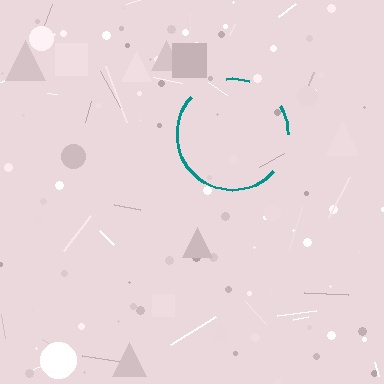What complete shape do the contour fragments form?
The contour fragments form a circle.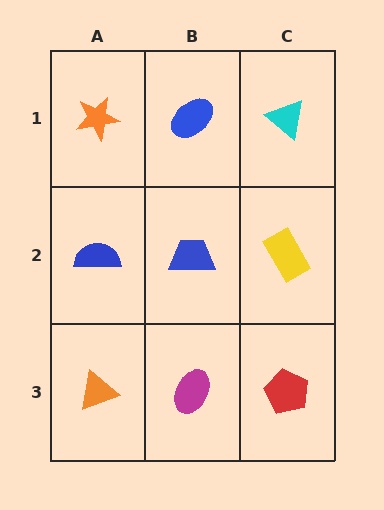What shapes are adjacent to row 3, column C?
A yellow rectangle (row 2, column C), a magenta ellipse (row 3, column B).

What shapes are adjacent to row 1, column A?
A blue semicircle (row 2, column A), a blue ellipse (row 1, column B).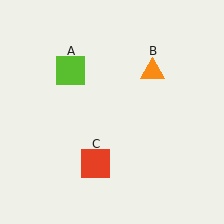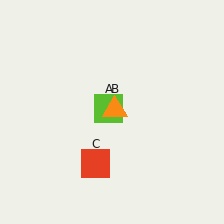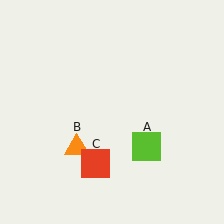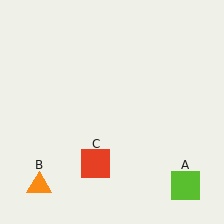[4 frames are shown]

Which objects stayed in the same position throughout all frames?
Red square (object C) remained stationary.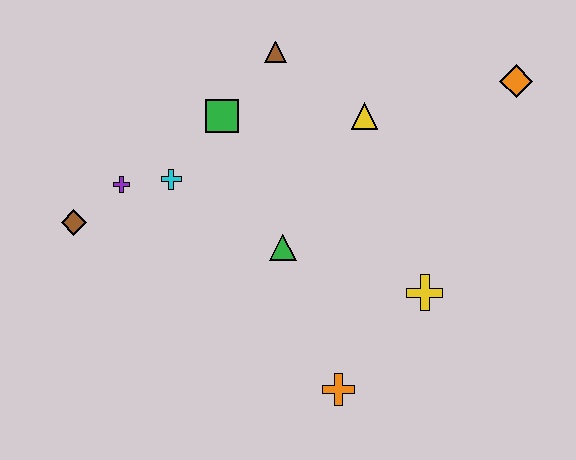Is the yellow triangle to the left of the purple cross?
No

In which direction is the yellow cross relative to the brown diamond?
The yellow cross is to the right of the brown diamond.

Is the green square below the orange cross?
No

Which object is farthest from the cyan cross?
The orange diamond is farthest from the cyan cross.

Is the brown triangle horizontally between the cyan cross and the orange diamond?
Yes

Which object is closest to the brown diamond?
The purple cross is closest to the brown diamond.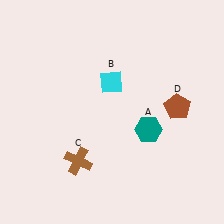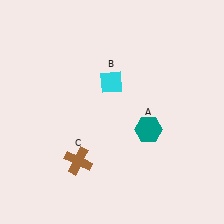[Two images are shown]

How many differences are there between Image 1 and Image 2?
There is 1 difference between the two images.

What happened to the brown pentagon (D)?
The brown pentagon (D) was removed in Image 2. It was in the top-right area of Image 1.